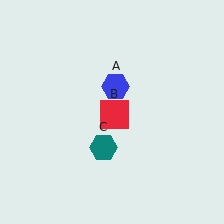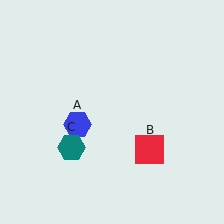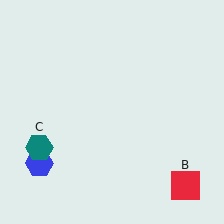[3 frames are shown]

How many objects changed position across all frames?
3 objects changed position: blue hexagon (object A), red square (object B), teal hexagon (object C).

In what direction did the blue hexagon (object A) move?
The blue hexagon (object A) moved down and to the left.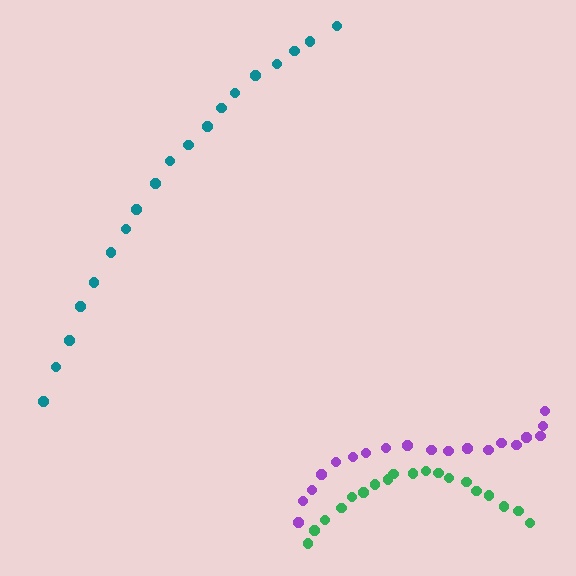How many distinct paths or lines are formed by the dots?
There are 3 distinct paths.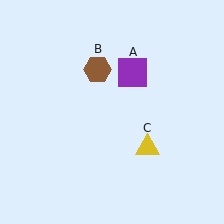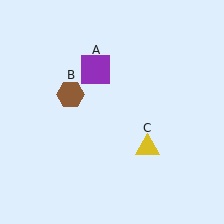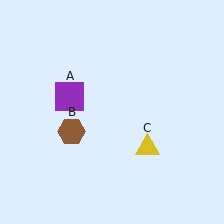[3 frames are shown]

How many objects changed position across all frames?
2 objects changed position: purple square (object A), brown hexagon (object B).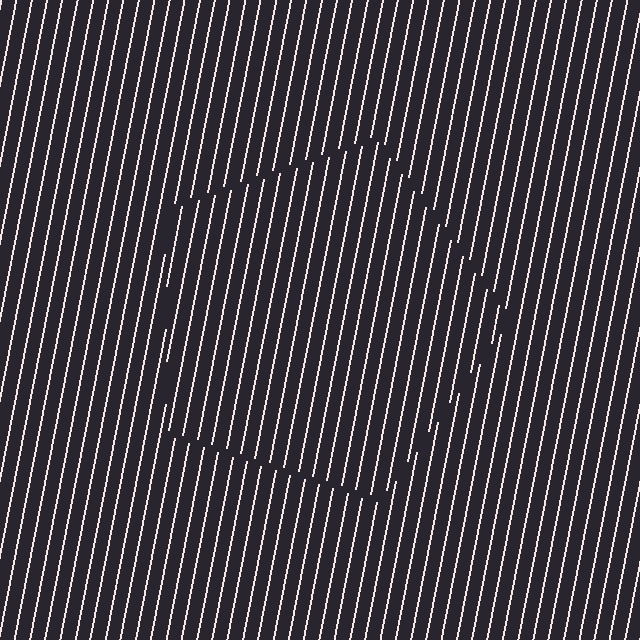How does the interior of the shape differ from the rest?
The interior of the shape contains the same grating, shifted by half a period — the contour is defined by the phase discontinuity where line-ends from the inner and outer gratings abut.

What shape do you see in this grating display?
An illusory pentagon. The interior of the shape contains the same grating, shifted by half a period — the contour is defined by the phase discontinuity where line-ends from the inner and outer gratings abut.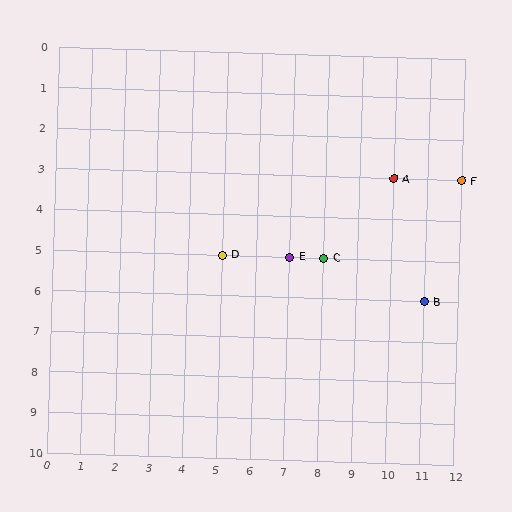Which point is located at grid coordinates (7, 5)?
Point E is at (7, 5).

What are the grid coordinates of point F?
Point F is at grid coordinates (12, 3).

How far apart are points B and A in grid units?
Points B and A are 1 column and 3 rows apart (about 3.2 grid units diagonally).